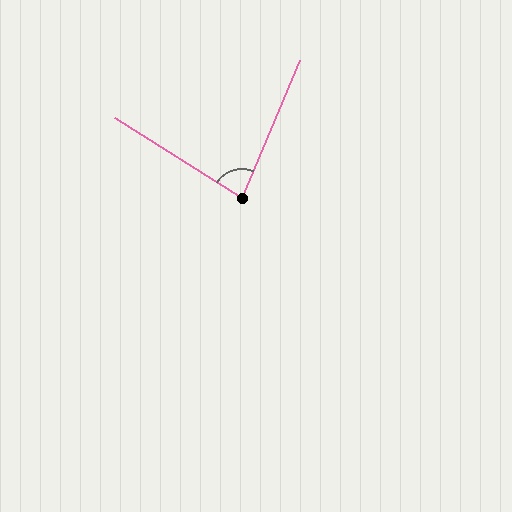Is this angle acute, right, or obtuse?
It is acute.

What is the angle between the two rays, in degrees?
Approximately 80 degrees.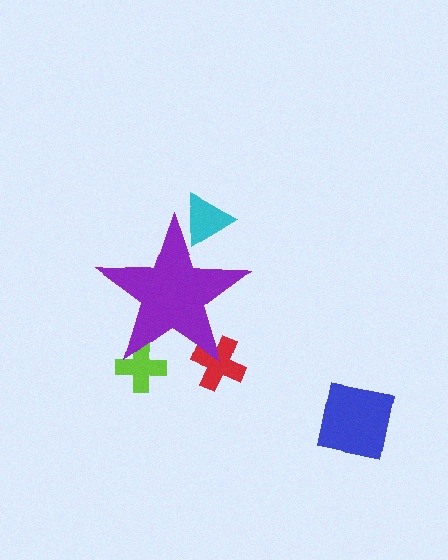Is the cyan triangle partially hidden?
Yes, the cyan triangle is partially hidden behind the purple star.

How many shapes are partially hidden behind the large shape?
3 shapes are partially hidden.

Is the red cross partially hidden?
Yes, the red cross is partially hidden behind the purple star.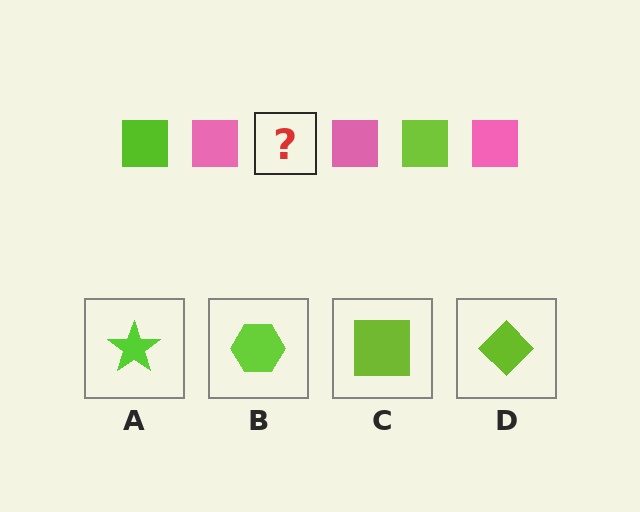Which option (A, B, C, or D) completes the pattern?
C.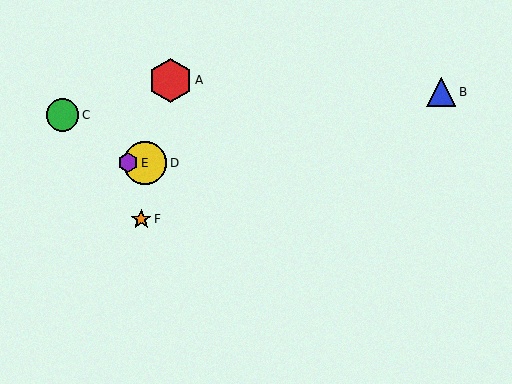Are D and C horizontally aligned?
No, D is at y≈163 and C is at y≈115.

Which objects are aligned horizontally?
Objects D, E are aligned horizontally.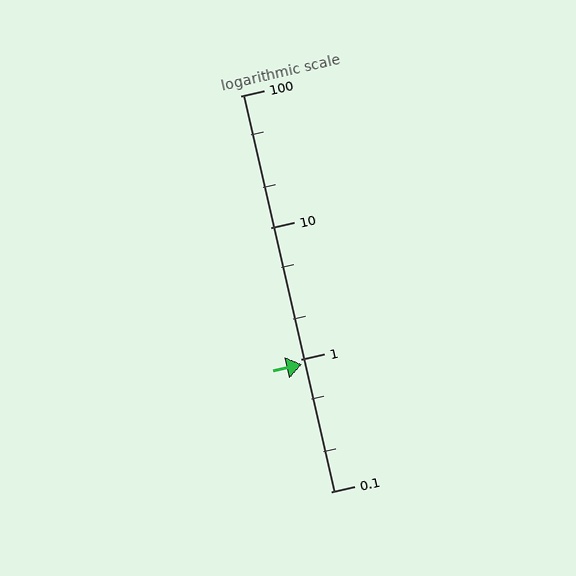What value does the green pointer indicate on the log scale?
The pointer indicates approximately 0.92.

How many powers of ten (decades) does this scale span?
The scale spans 3 decades, from 0.1 to 100.